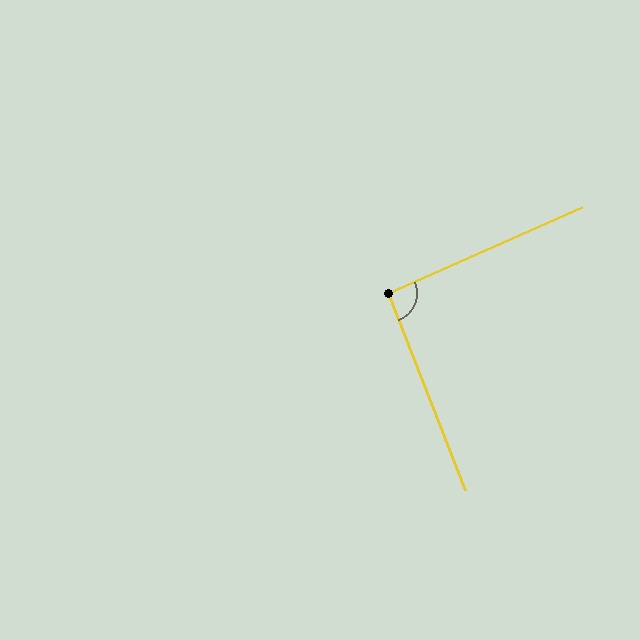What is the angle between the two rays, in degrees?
Approximately 93 degrees.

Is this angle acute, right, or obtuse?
It is approximately a right angle.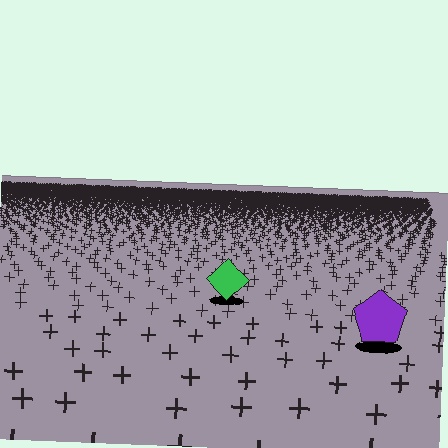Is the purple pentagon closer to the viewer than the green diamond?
Yes. The purple pentagon is closer — you can tell from the texture gradient: the ground texture is coarser near it.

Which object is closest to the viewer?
The purple pentagon is closest. The texture marks near it are larger and more spread out.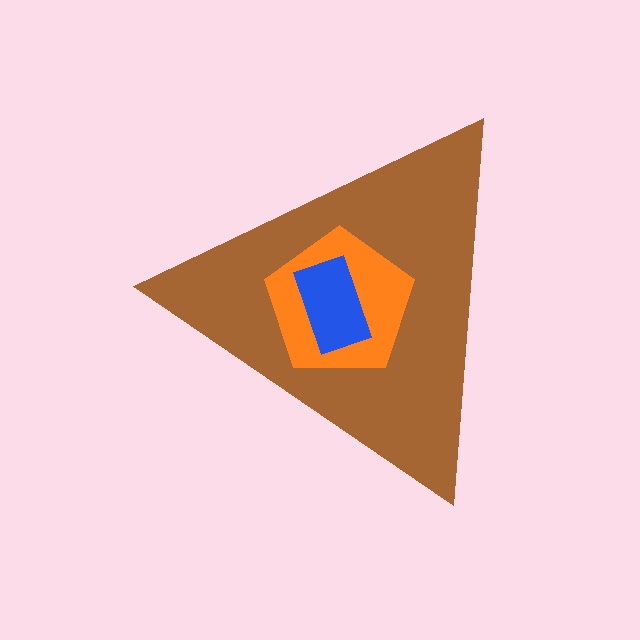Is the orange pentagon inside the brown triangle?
Yes.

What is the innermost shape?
The blue rectangle.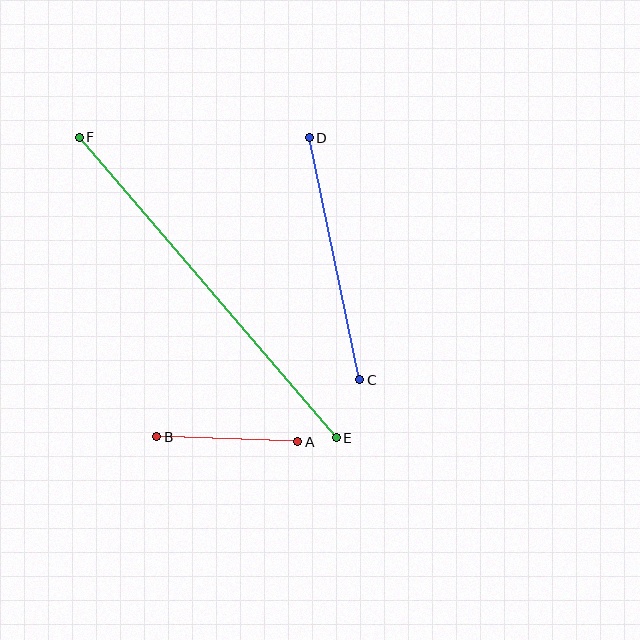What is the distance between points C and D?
The distance is approximately 247 pixels.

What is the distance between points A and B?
The distance is approximately 141 pixels.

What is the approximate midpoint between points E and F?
The midpoint is at approximately (208, 287) pixels.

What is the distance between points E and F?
The distance is approximately 395 pixels.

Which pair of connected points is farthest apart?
Points E and F are farthest apart.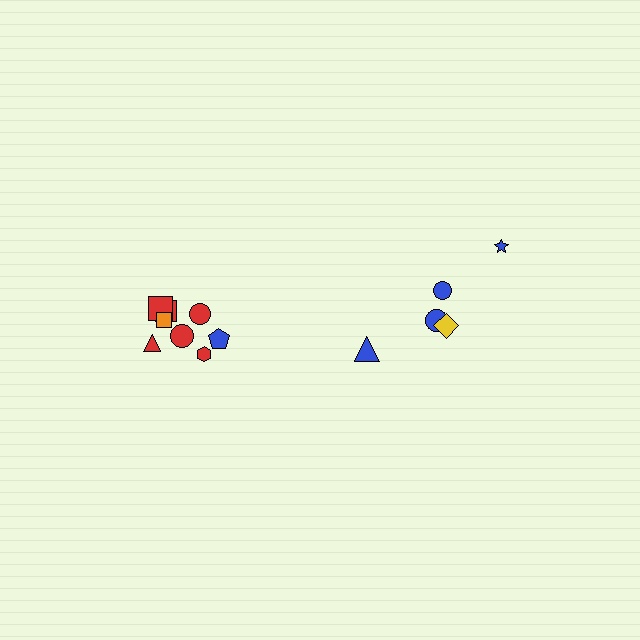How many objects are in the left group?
There are 8 objects.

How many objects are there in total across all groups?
There are 13 objects.